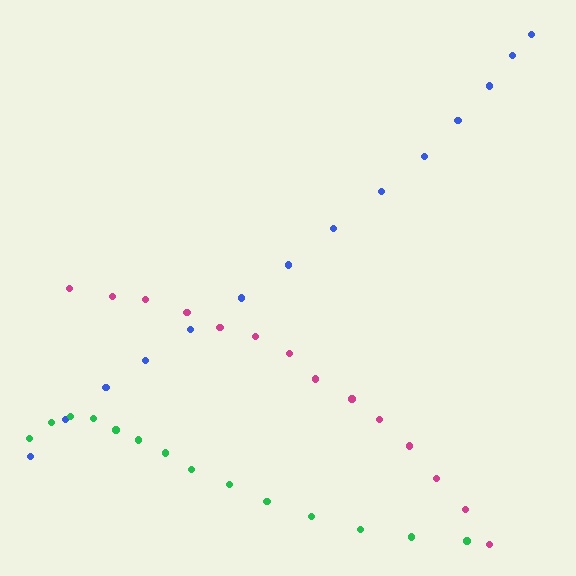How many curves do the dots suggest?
There are 3 distinct paths.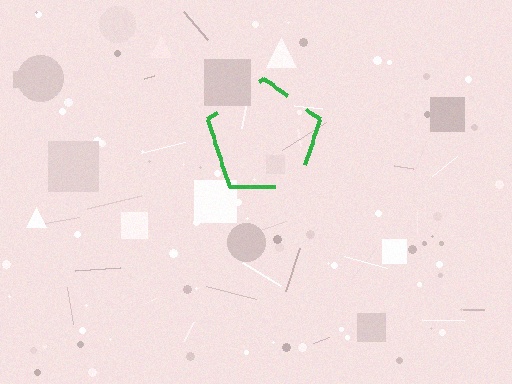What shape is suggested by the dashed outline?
The dashed outline suggests a pentagon.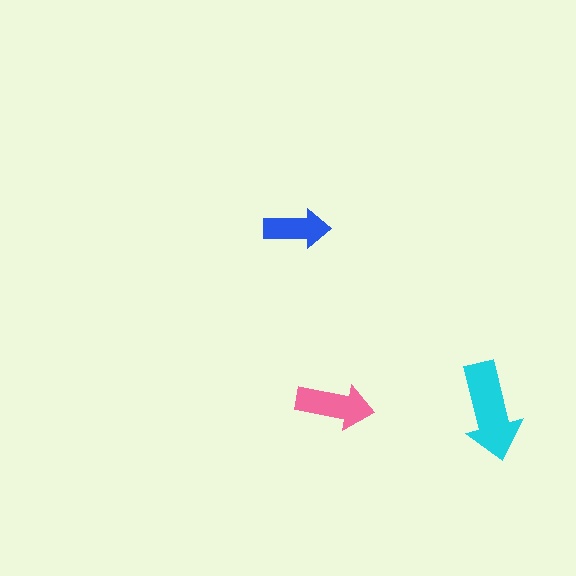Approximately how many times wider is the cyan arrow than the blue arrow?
About 1.5 times wider.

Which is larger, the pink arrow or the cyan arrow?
The cyan one.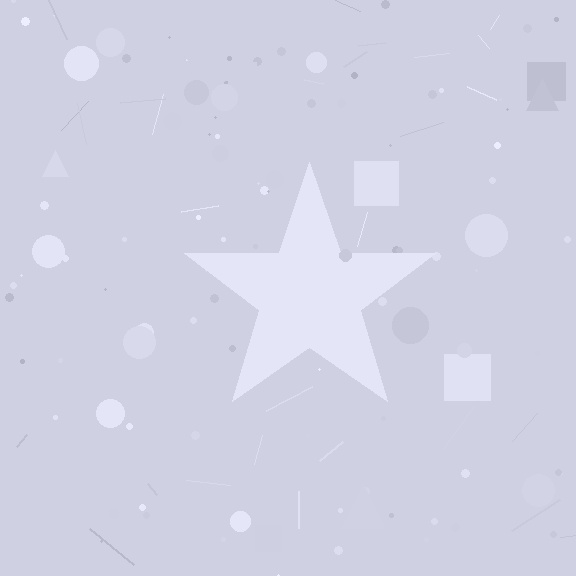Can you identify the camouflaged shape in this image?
The camouflaged shape is a star.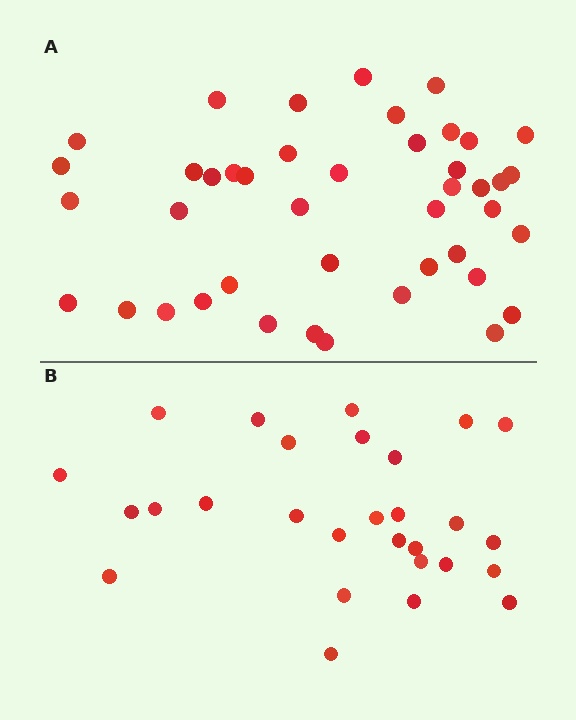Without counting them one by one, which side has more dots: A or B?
Region A (the top region) has more dots.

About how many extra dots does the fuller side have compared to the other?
Region A has approximately 15 more dots than region B.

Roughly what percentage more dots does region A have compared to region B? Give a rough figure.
About 55% more.